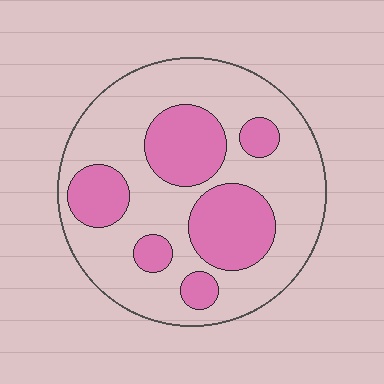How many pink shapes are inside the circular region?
6.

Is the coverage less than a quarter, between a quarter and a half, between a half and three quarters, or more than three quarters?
Between a quarter and a half.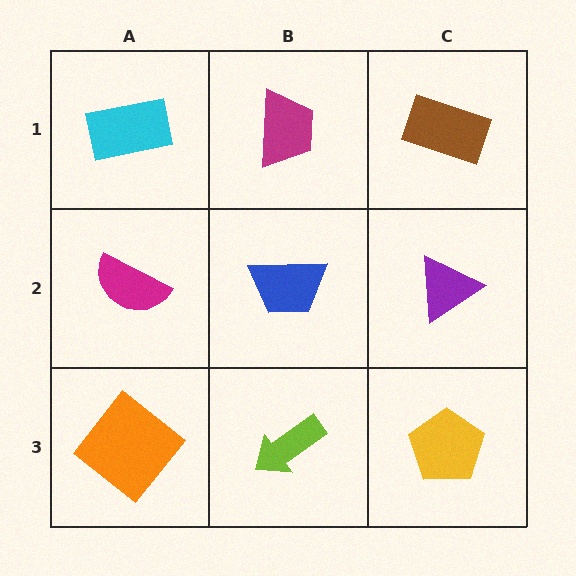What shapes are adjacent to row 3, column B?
A blue trapezoid (row 2, column B), an orange diamond (row 3, column A), a yellow pentagon (row 3, column C).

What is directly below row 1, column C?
A purple triangle.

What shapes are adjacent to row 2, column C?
A brown rectangle (row 1, column C), a yellow pentagon (row 3, column C), a blue trapezoid (row 2, column B).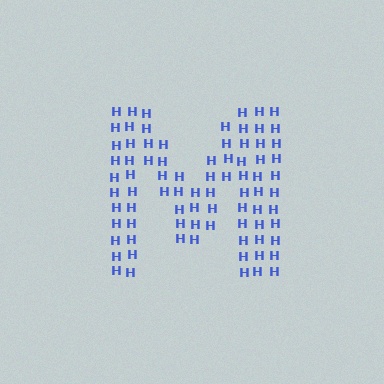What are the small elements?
The small elements are letter H's.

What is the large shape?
The large shape is the letter M.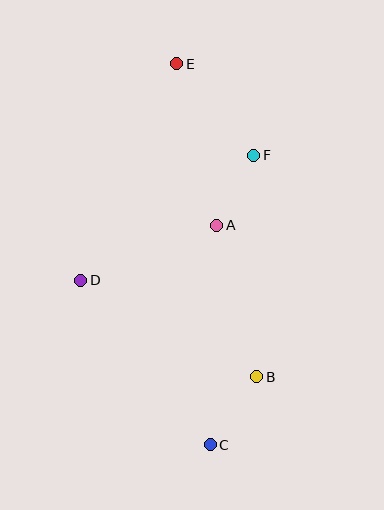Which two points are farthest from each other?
Points C and E are farthest from each other.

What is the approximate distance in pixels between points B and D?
The distance between B and D is approximately 200 pixels.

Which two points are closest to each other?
Points A and F are closest to each other.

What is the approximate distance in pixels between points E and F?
The distance between E and F is approximately 119 pixels.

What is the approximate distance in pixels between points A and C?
The distance between A and C is approximately 220 pixels.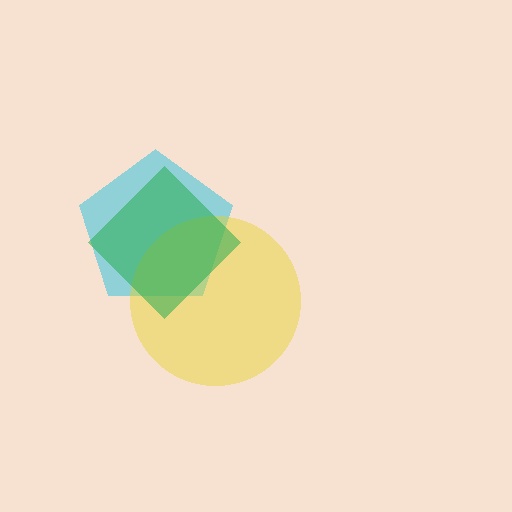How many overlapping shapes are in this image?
There are 3 overlapping shapes in the image.